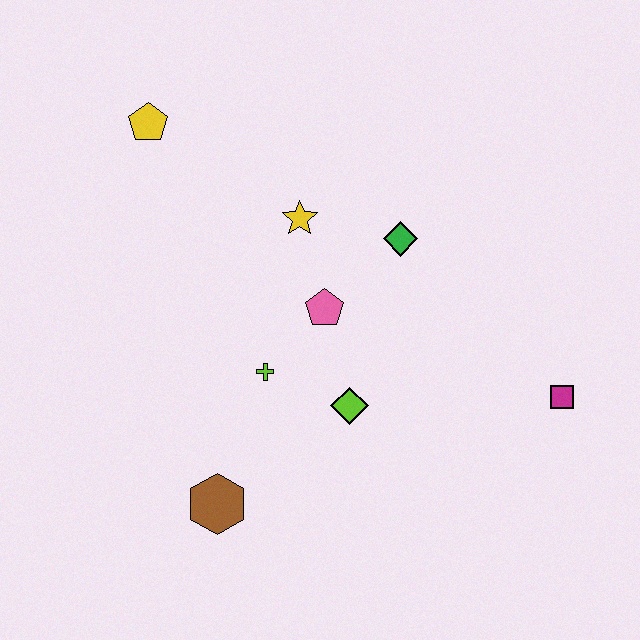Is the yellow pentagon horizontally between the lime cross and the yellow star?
No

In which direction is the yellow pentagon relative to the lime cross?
The yellow pentagon is above the lime cross.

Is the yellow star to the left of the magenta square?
Yes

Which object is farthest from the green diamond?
The brown hexagon is farthest from the green diamond.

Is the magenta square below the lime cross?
Yes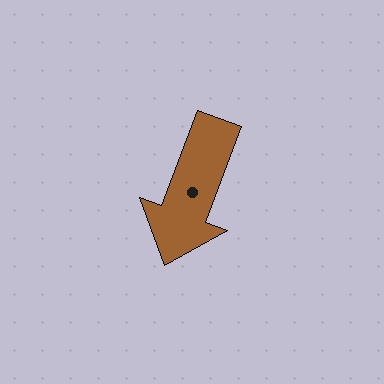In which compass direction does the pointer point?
South.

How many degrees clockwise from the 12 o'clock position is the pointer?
Approximately 200 degrees.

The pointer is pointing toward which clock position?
Roughly 7 o'clock.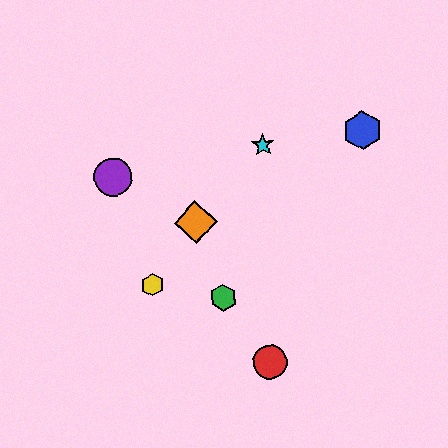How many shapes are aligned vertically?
2 shapes (the red circle, the cyan star) are aligned vertically.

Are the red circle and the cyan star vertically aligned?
Yes, both are at x≈270.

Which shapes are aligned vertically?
The red circle, the cyan star are aligned vertically.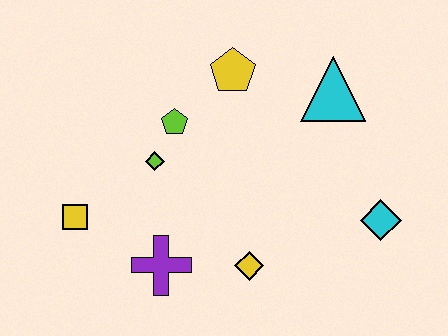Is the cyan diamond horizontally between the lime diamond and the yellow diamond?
No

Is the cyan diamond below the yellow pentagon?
Yes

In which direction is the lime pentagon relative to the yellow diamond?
The lime pentagon is above the yellow diamond.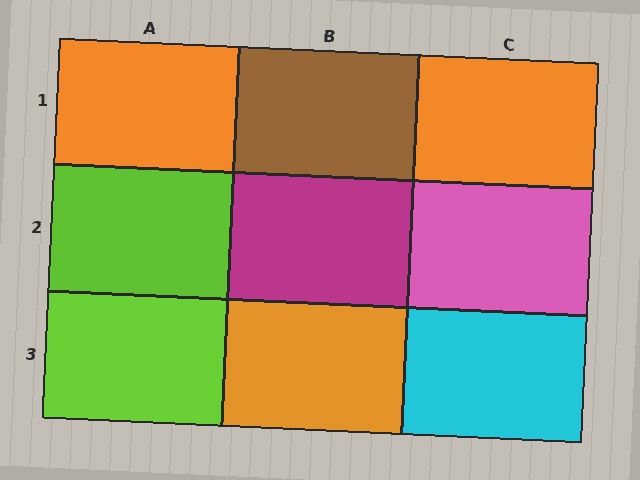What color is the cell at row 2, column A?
Lime.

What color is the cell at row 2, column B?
Magenta.